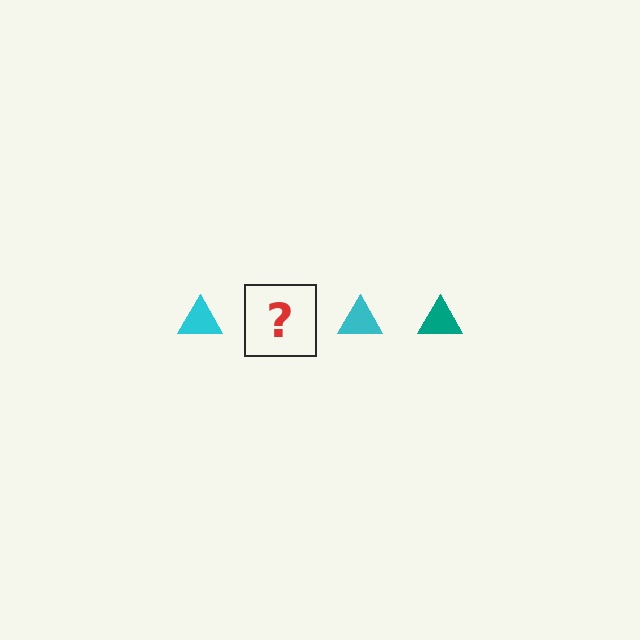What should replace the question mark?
The question mark should be replaced with a teal triangle.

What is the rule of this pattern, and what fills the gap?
The rule is that the pattern cycles through cyan, teal triangles. The gap should be filled with a teal triangle.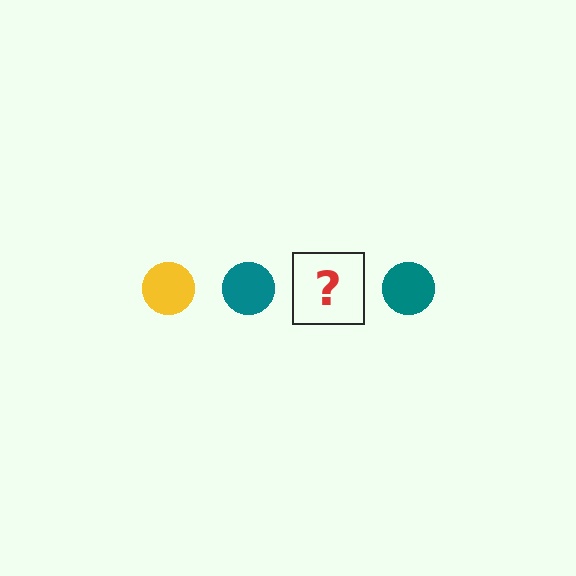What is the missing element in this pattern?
The missing element is a yellow circle.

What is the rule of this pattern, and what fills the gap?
The rule is that the pattern cycles through yellow, teal circles. The gap should be filled with a yellow circle.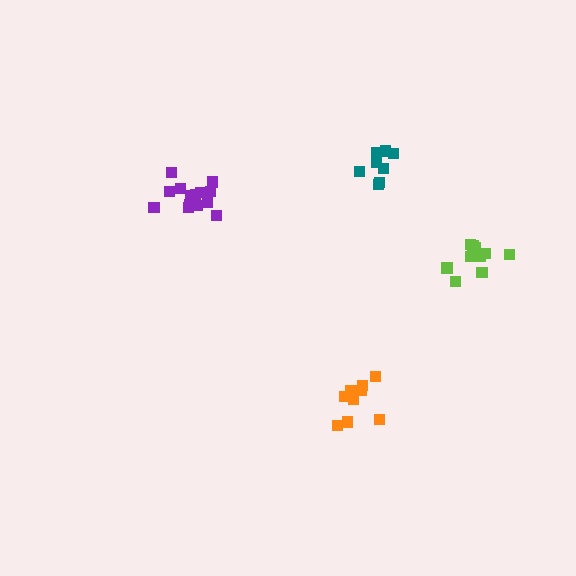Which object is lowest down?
The orange cluster is bottommost.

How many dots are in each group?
Group 1: 9 dots, Group 2: 9 dots, Group 3: 13 dots, Group 4: 15 dots (46 total).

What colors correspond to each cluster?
The clusters are colored: teal, orange, lime, purple.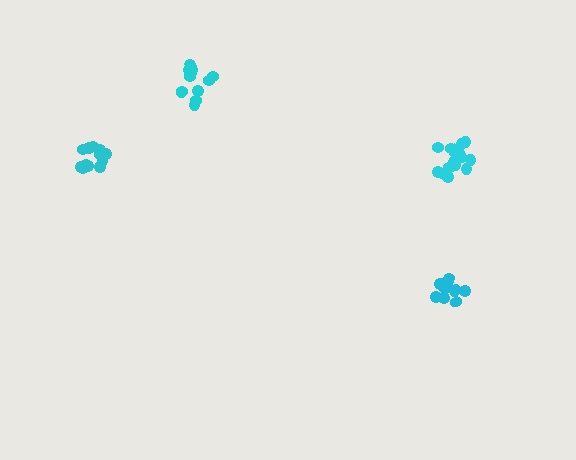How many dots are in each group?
Group 1: 12 dots, Group 2: 12 dots, Group 3: 16 dots, Group 4: 11 dots (51 total).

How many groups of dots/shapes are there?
There are 4 groups.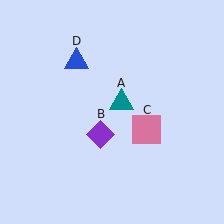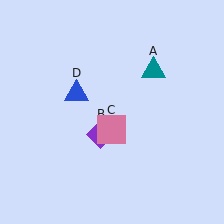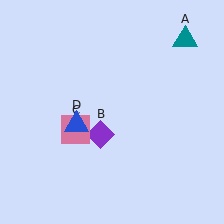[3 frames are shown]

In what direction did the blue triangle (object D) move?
The blue triangle (object D) moved down.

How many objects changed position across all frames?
3 objects changed position: teal triangle (object A), pink square (object C), blue triangle (object D).